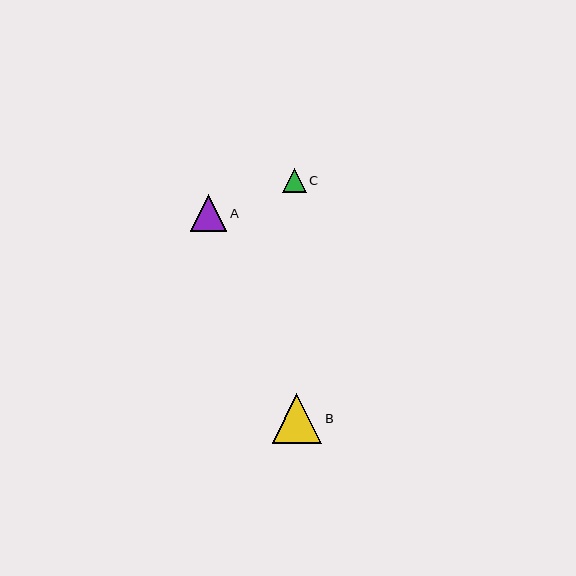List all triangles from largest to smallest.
From largest to smallest: B, A, C.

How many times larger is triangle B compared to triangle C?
Triangle B is approximately 2.1 times the size of triangle C.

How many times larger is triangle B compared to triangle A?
Triangle B is approximately 1.3 times the size of triangle A.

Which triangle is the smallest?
Triangle C is the smallest with a size of approximately 24 pixels.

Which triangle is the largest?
Triangle B is the largest with a size of approximately 50 pixels.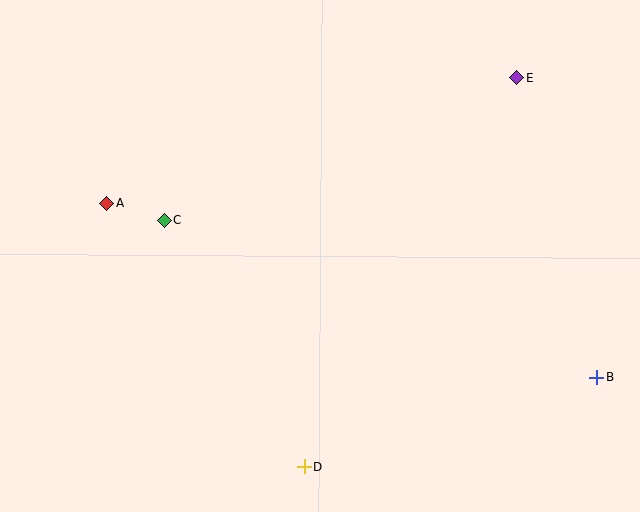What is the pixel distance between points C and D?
The distance between C and D is 283 pixels.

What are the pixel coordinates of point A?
Point A is at (107, 203).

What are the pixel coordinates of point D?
Point D is at (304, 467).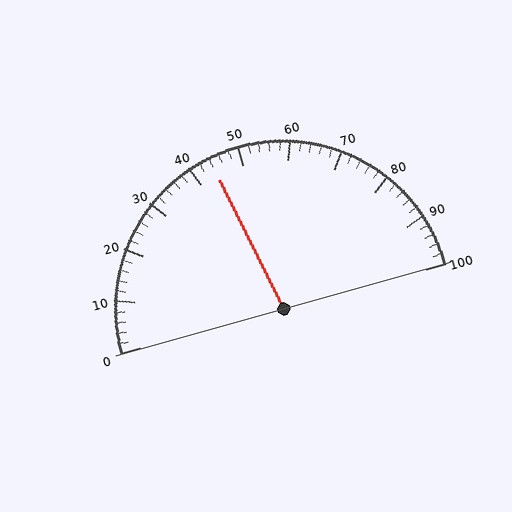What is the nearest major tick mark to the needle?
The nearest major tick mark is 40.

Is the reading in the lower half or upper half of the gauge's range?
The reading is in the lower half of the range (0 to 100).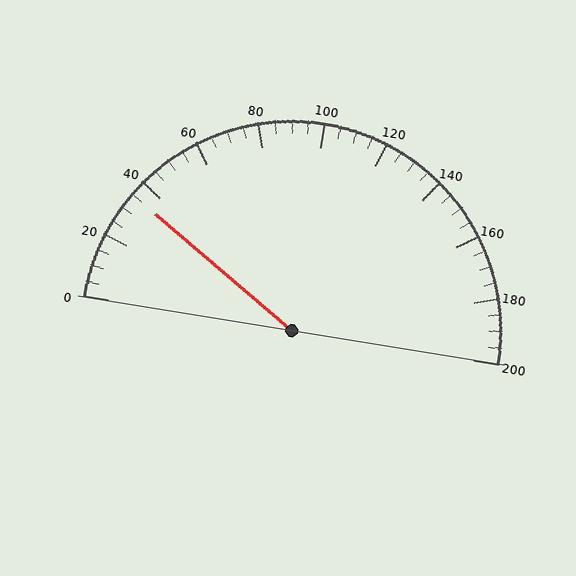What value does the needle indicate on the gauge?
The needle indicates approximately 35.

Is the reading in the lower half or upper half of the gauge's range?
The reading is in the lower half of the range (0 to 200).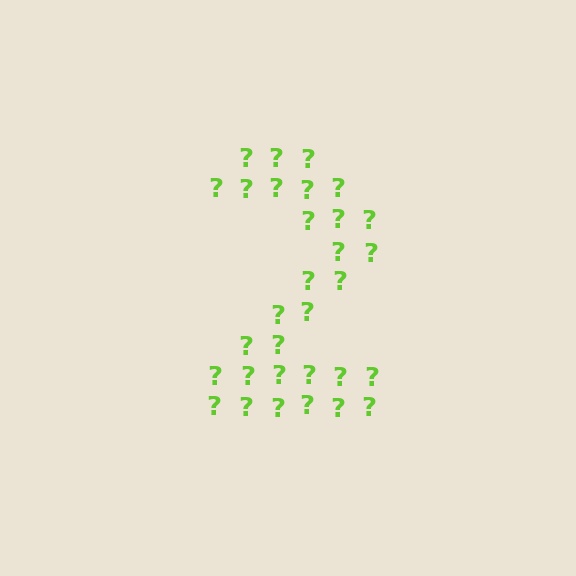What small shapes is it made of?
It is made of small question marks.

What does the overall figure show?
The overall figure shows the digit 2.